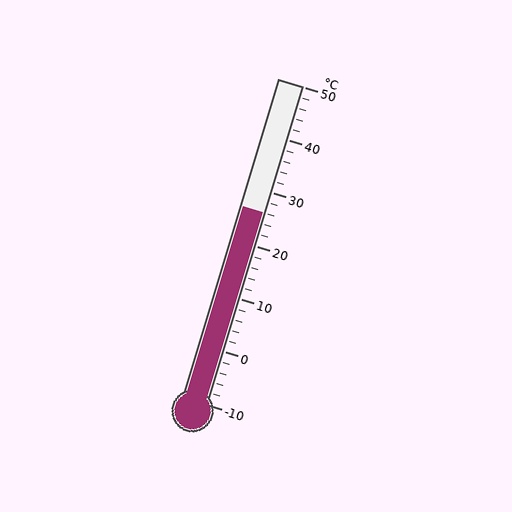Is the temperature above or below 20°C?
The temperature is above 20°C.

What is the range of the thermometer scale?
The thermometer scale ranges from -10°C to 50°C.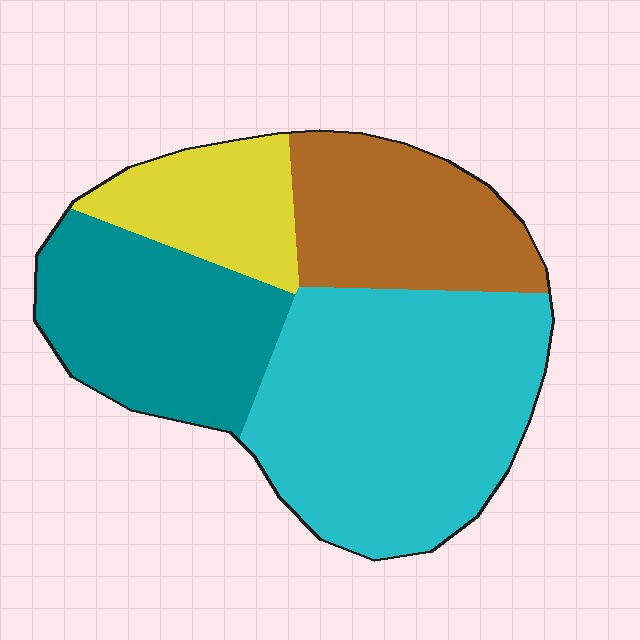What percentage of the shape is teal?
Teal covers around 25% of the shape.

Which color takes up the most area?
Cyan, at roughly 40%.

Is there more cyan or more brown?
Cyan.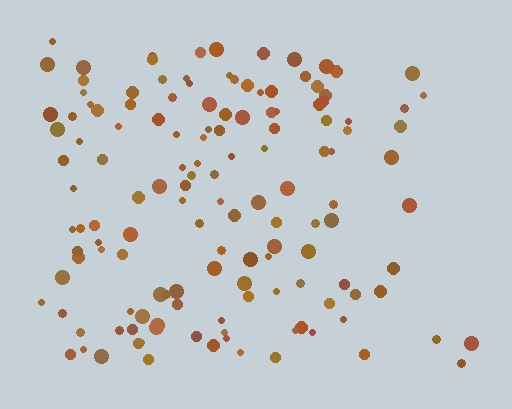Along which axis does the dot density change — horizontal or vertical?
Horizontal.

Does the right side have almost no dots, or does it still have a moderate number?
Still a moderate number, just noticeably fewer than the left.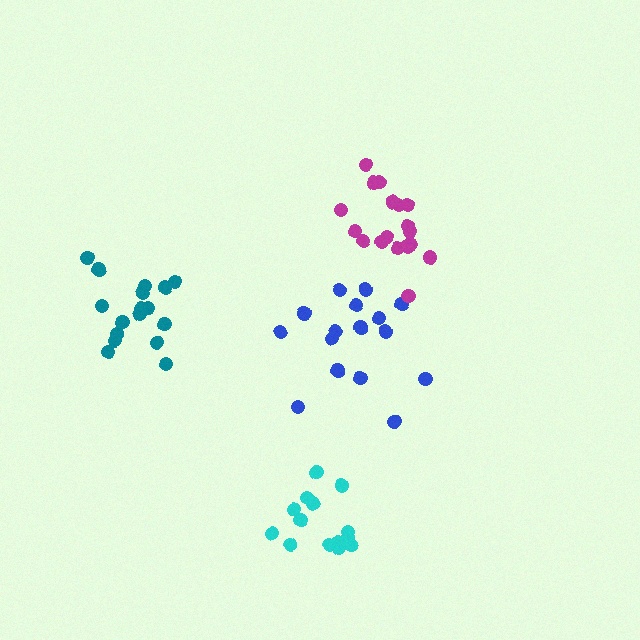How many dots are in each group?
Group 1: 16 dots, Group 2: 17 dots, Group 3: 18 dots, Group 4: 15 dots (66 total).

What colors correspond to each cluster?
The clusters are colored: blue, teal, magenta, cyan.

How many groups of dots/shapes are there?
There are 4 groups.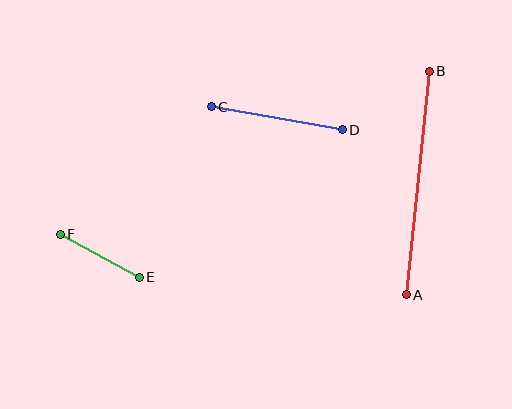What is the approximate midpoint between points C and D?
The midpoint is at approximately (277, 118) pixels.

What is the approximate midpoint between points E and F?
The midpoint is at approximately (100, 256) pixels.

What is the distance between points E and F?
The distance is approximately 90 pixels.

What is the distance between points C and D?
The distance is approximately 133 pixels.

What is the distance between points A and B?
The distance is approximately 225 pixels.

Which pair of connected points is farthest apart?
Points A and B are farthest apart.